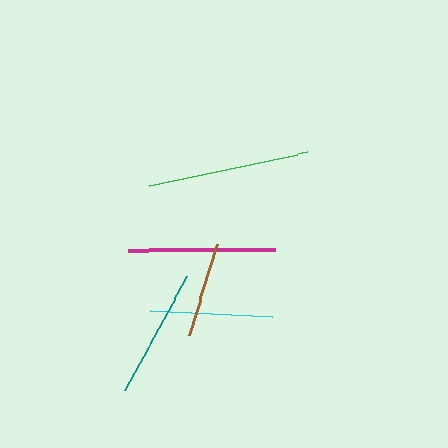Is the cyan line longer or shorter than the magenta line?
The magenta line is longer than the cyan line.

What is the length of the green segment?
The green segment is approximately 161 pixels long.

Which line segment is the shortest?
The brown line is the shortest at approximately 96 pixels.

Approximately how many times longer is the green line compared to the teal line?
The green line is approximately 1.2 times the length of the teal line.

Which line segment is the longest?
The green line is the longest at approximately 161 pixels.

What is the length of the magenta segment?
The magenta segment is approximately 148 pixels long.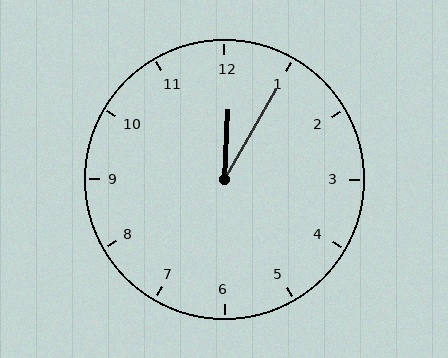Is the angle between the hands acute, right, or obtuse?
It is acute.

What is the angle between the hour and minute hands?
Approximately 28 degrees.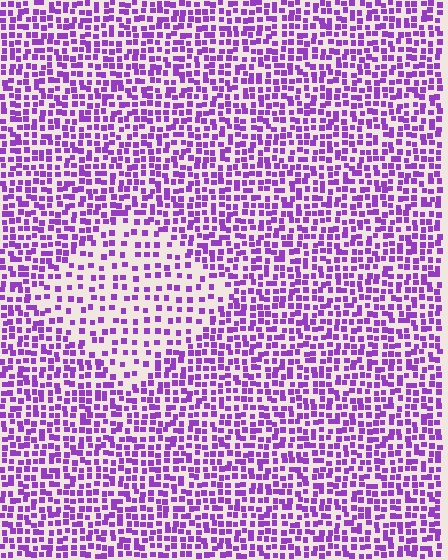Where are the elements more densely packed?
The elements are more densely packed outside the diamond boundary.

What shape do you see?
I see a diamond.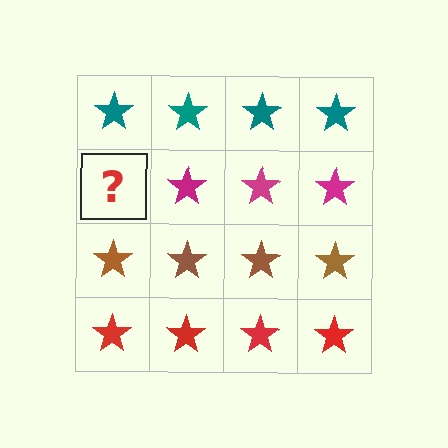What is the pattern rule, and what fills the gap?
The rule is that each row has a consistent color. The gap should be filled with a magenta star.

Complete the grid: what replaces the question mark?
The question mark should be replaced with a magenta star.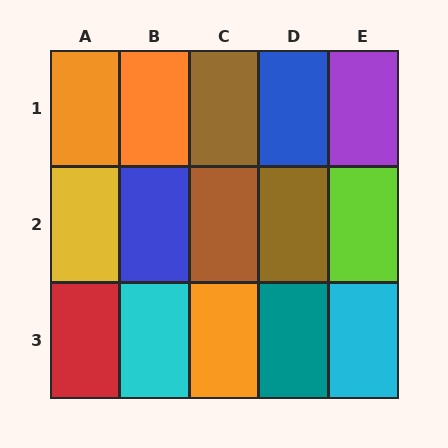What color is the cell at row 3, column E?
Cyan.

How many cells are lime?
1 cell is lime.